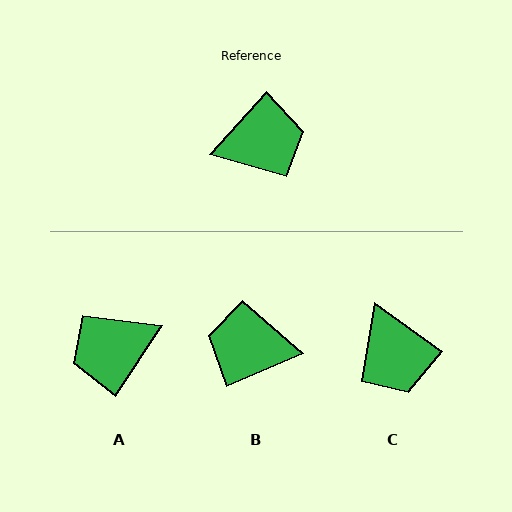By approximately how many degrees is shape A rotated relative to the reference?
Approximately 171 degrees clockwise.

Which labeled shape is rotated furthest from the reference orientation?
A, about 171 degrees away.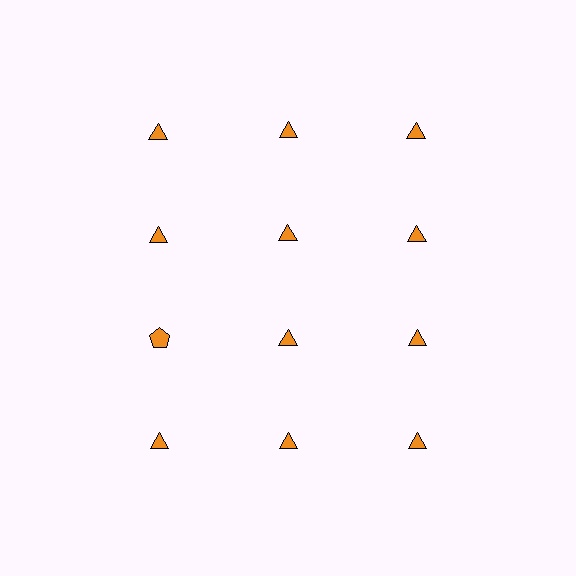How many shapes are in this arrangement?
There are 12 shapes arranged in a grid pattern.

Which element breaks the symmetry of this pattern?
The orange pentagon in the third row, leftmost column breaks the symmetry. All other shapes are orange triangles.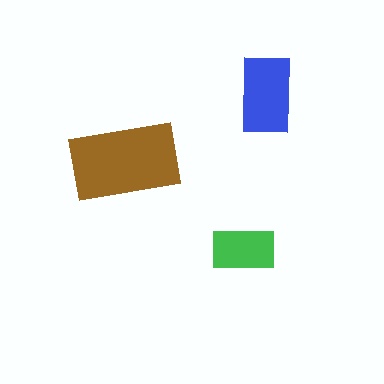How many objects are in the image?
There are 3 objects in the image.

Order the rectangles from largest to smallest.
the brown one, the blue one, the green one.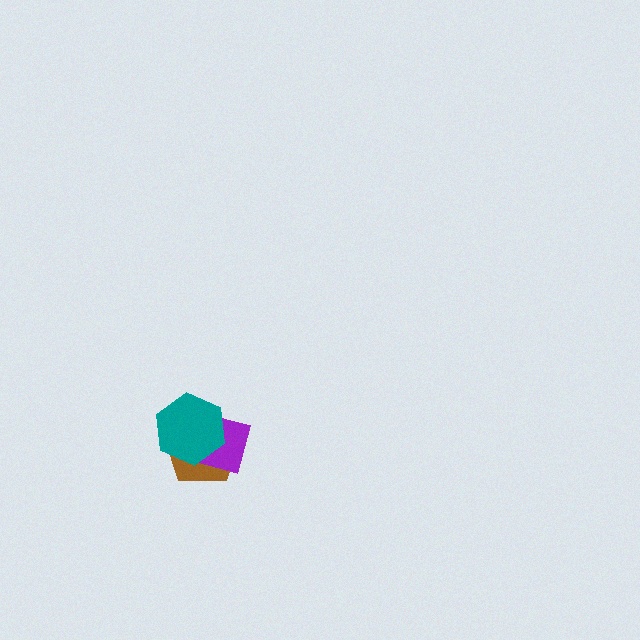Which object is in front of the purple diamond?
The teal hexagon is in front of the purple diamond.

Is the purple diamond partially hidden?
Yes, it is partially covered by another shape.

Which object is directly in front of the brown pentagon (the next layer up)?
The purple diamond is directly in front of the brown pentagon.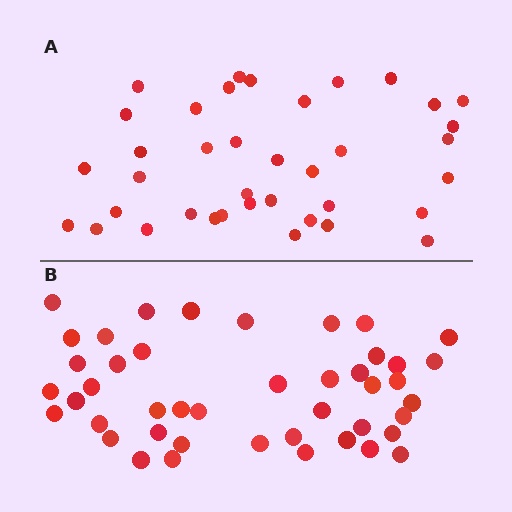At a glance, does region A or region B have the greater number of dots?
Region B (the bottom region) has more dots.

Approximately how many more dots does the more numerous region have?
Region B has about 6 more dots than region A.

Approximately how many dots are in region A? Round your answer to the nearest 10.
About 40 dots. (The exact count is 38, which rounds to 40.)